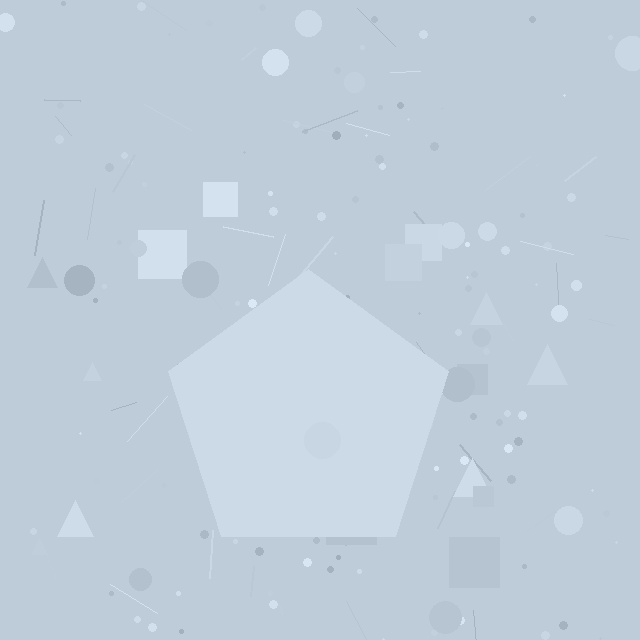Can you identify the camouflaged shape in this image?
The camouflaged shape is a pentagon.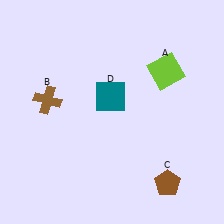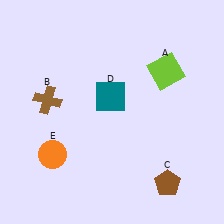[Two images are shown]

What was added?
An orange circle (E) was added in Image 2.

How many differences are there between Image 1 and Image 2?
There is 1 difference between the two images.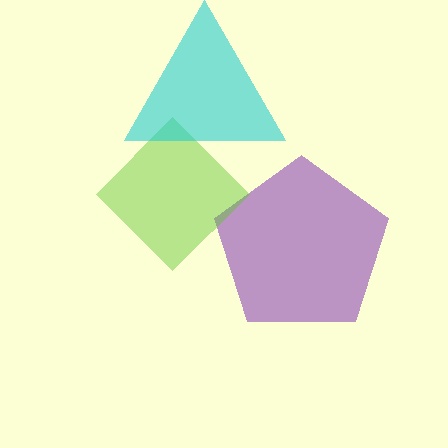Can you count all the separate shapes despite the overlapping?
Yes, there are 3 separate shapes.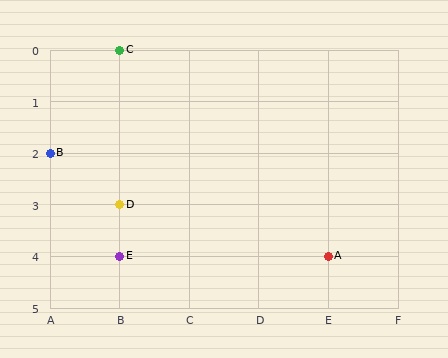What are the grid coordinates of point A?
Point A is at grid coordinates (E, 4).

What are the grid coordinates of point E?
Point E is at grid coordinates (B, 4).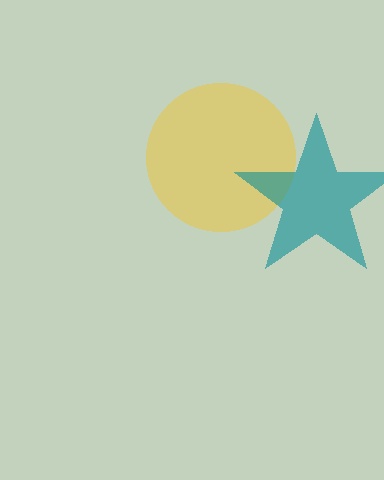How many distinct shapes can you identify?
There are 2 distinct shapes: a yellow circle, a teal star.